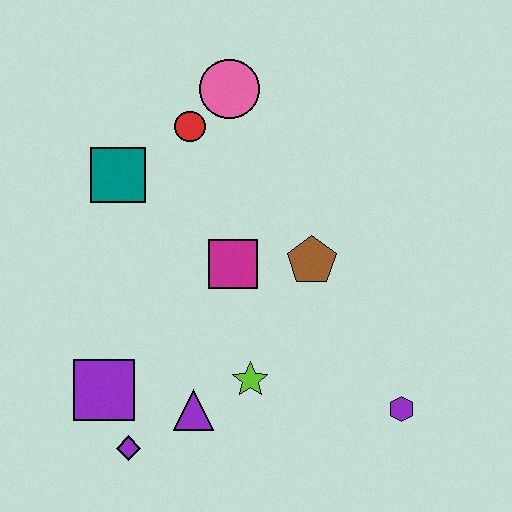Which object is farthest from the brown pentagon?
The purple diamond is farthest from the brown pentagon.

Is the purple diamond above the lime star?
No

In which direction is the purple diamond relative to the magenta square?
The purple diamond is below the magenta square.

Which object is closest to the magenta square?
The brown pentagon is closest to the magenta square.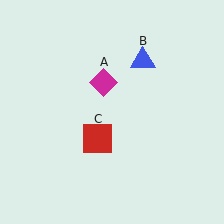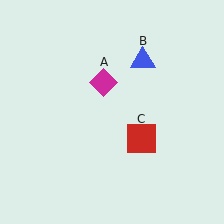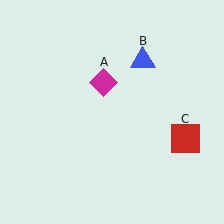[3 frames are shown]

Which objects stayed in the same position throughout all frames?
Magenta diamond (object A) and blue triangle (object B) remained stationary.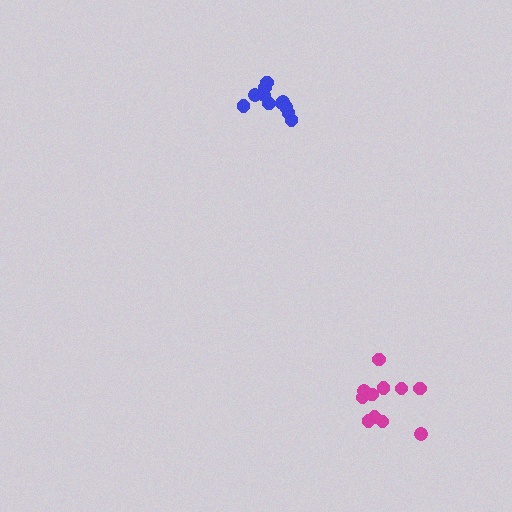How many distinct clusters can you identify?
There are 2 distinct clusters.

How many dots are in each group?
Group 1: 11 dots, Group 2: 11 dots (22 total).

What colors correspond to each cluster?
The clusters are colored: blue, magenta.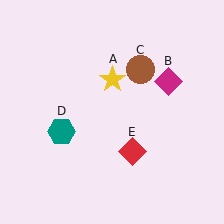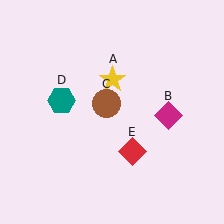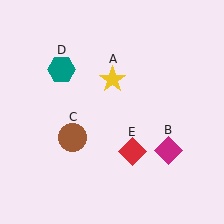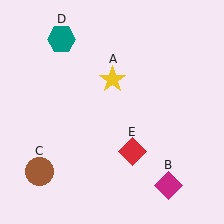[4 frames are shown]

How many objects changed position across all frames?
3 objects changed position: magenta diamond (object B), brown circle (object C), teal hexagon (object D).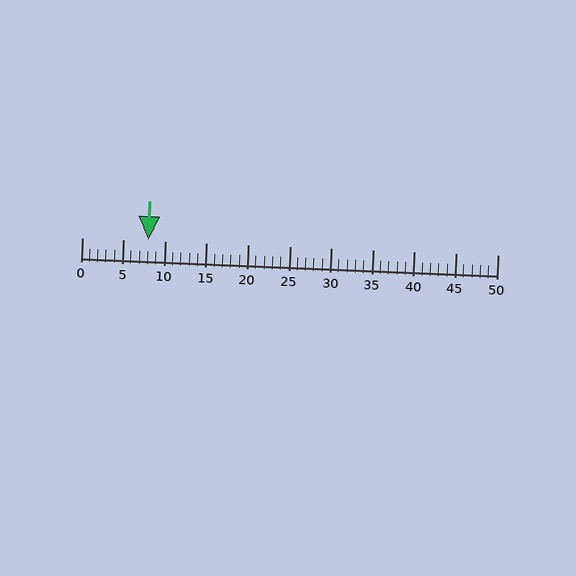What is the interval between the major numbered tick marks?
The major tick marks are spaced 5 units apart.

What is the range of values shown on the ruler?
The ruler shows values from 0 to 50.